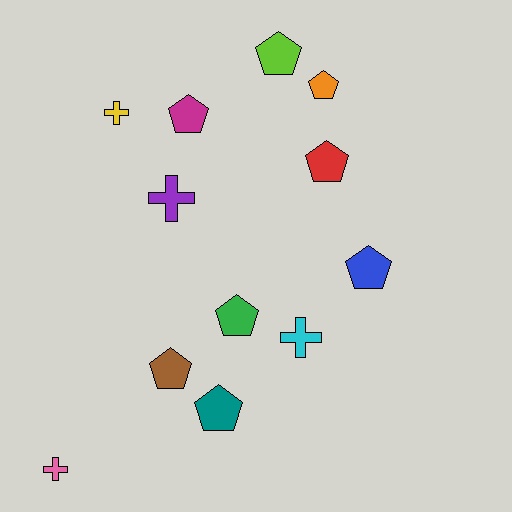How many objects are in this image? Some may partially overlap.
There are 12 objects.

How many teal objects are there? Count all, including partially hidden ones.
There is 1 teal object.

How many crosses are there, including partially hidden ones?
There are 4 crosses.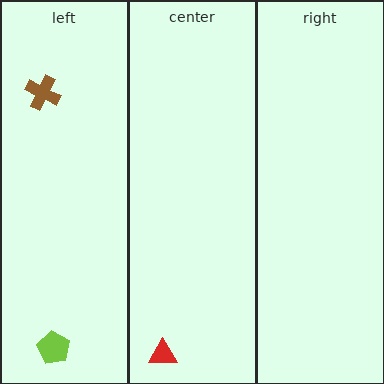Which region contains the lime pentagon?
The left region.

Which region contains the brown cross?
The left region.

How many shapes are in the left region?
2.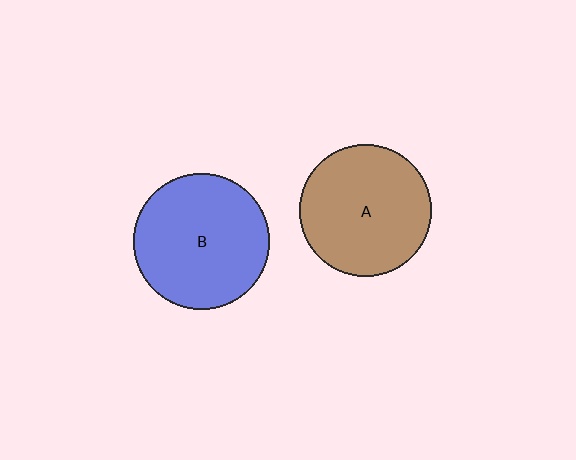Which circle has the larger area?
Circle B (blue).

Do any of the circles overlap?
No, none of the circles overlap.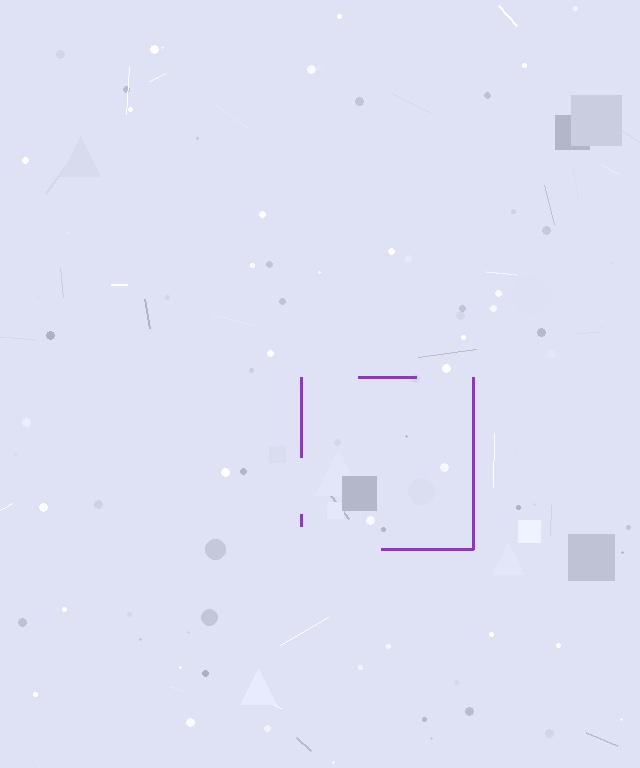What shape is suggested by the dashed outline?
The dashed outline suggests a square.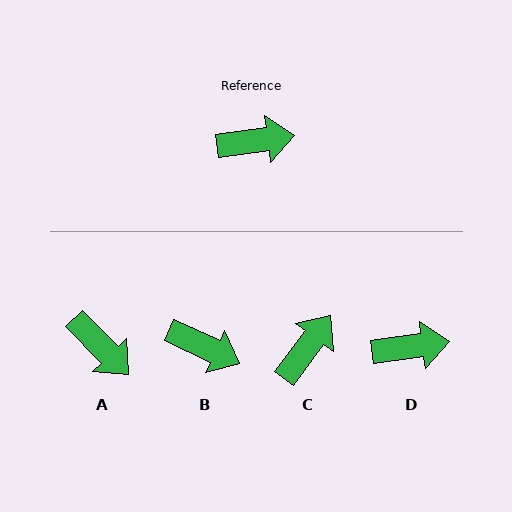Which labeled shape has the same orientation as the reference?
D.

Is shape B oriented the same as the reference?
No, it is off by about 32 degrees.